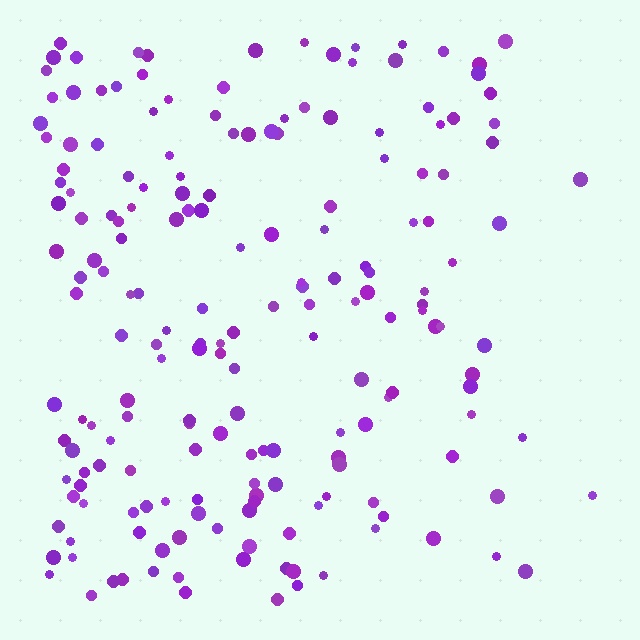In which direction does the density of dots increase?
From right to left, with the left side densest.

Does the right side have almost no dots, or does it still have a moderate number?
Still a moderate number, just noticeably fewer than the left.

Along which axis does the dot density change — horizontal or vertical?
Horizontal.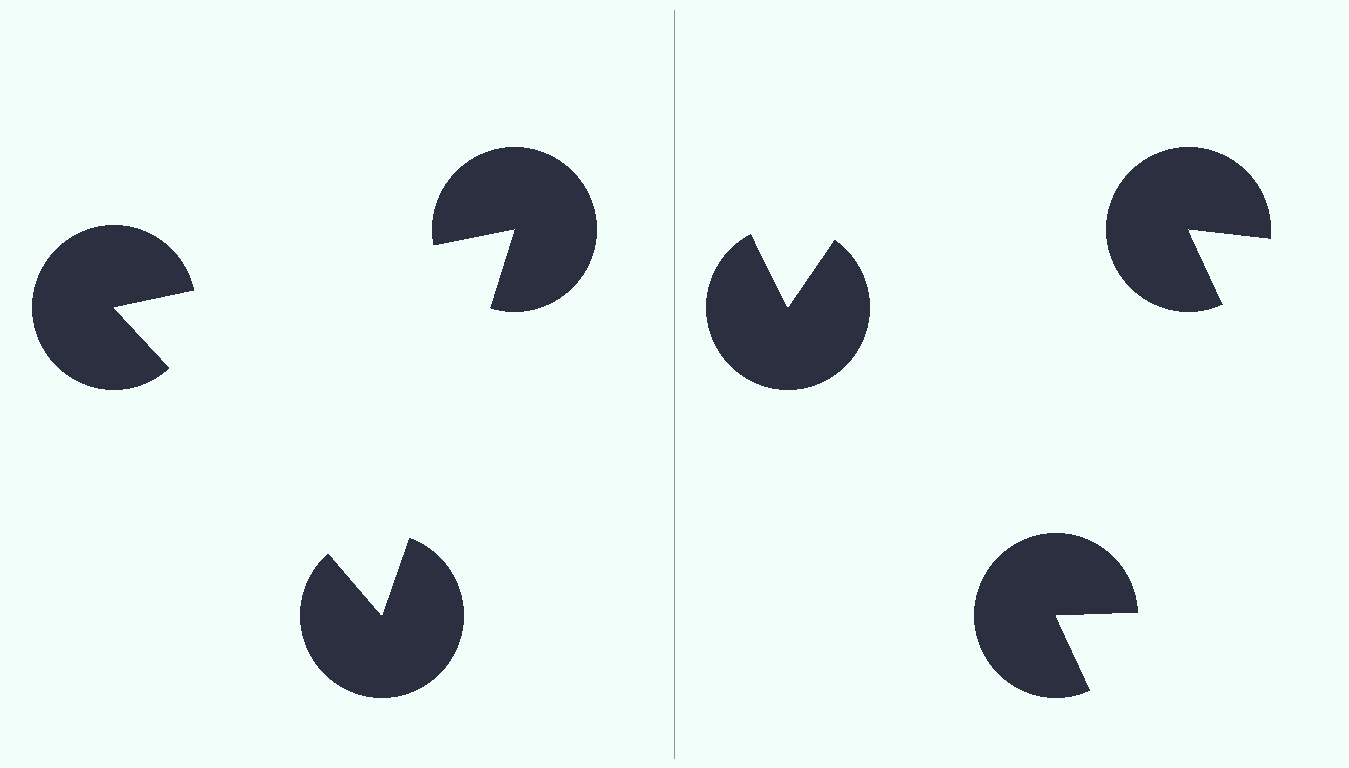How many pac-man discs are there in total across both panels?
6 — 3 on each side.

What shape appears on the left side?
An illusory triangle.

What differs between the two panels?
The pac-man discs are positioned identically on both sides; only the wedge orientations differ. On the left they align to a triangle; on the right they are misaligned.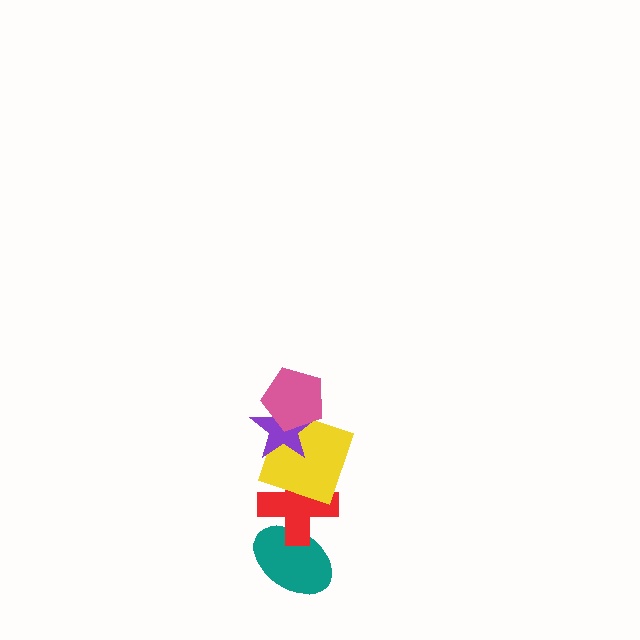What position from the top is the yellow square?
The yellow square is 3rd from the top.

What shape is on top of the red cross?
The yellow square is on top of the red cross.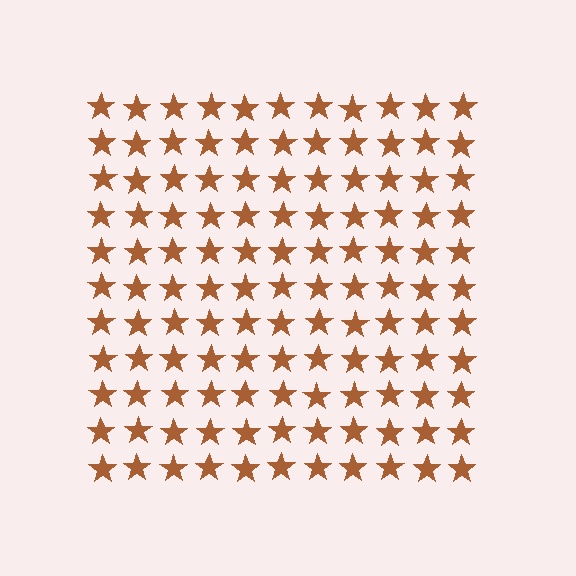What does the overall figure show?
The overall figure shows a square.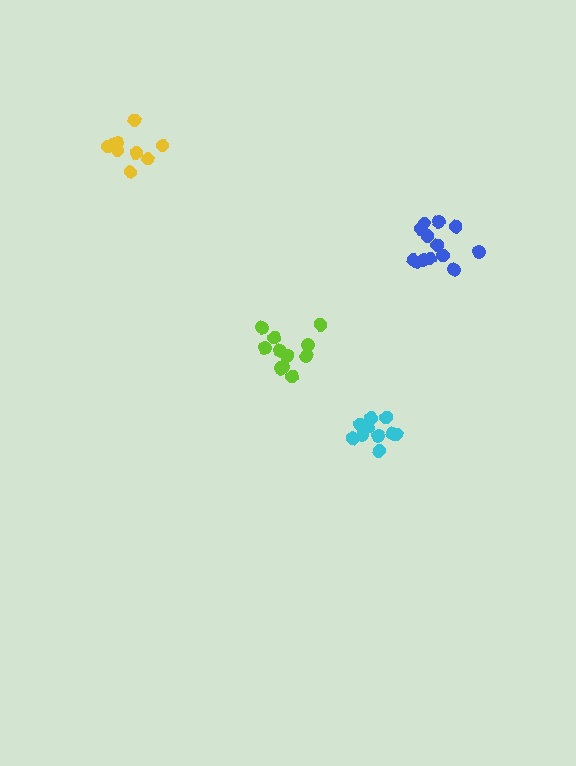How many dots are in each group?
Group 1: 11 dots, Group 2: 9 dots, Group 3: 10 dots, Group 4: 13 dots (43 total).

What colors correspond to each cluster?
The clusters are colored: lime, yellow, cyan, blue.